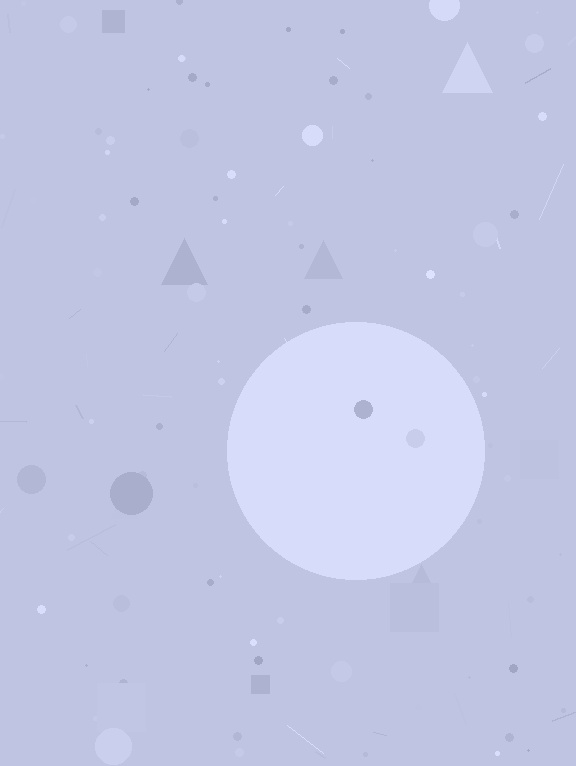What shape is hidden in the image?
A circle is hidden in the image.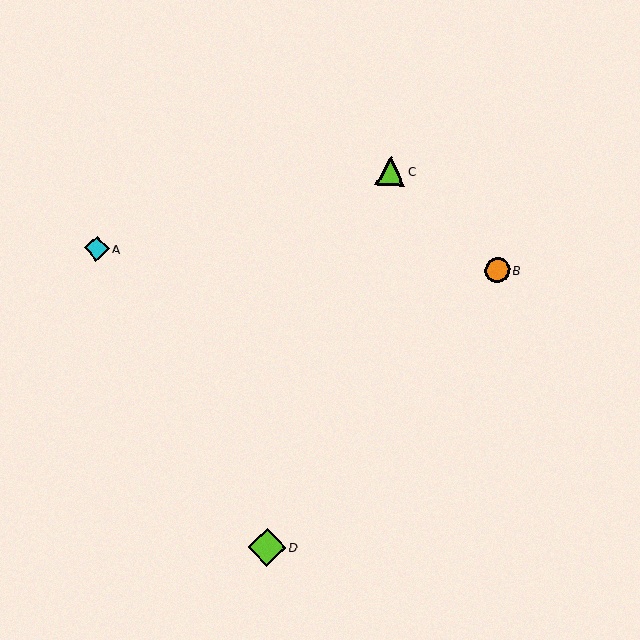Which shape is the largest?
The lime diamond (labeled D) is the largest.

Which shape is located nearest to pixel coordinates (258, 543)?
The lime diamond (labeled D) at (267, 547) is nearest to that location.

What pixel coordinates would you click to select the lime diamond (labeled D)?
Click at (267, 547) to select the lime diamond D.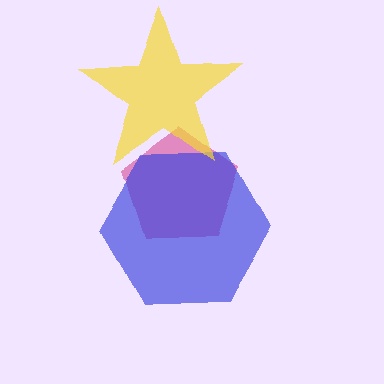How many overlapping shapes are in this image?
There are 3 overlapping shapes in the image.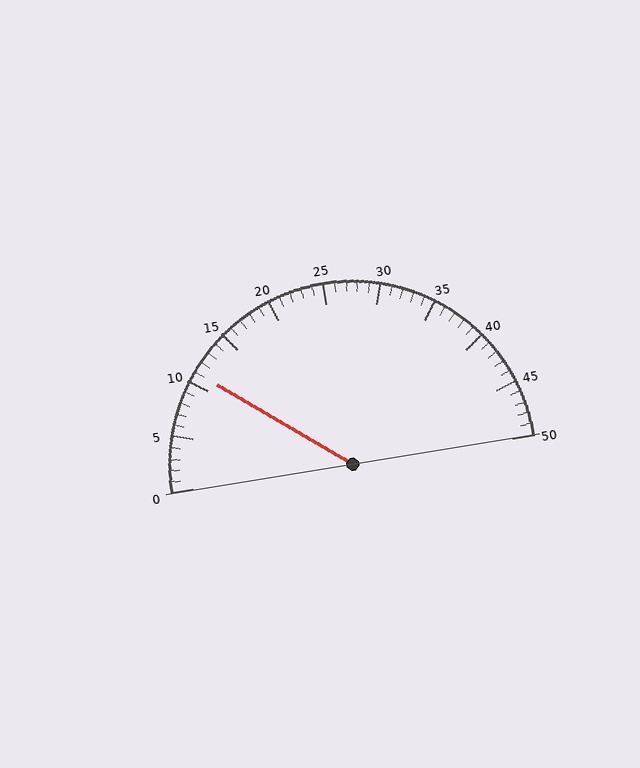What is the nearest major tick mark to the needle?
The nearest major tick mark is 10.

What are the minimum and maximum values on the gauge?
The gauge ranges from 0 to 50.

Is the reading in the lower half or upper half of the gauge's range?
The reading is in the lower half of the range (0 to 50).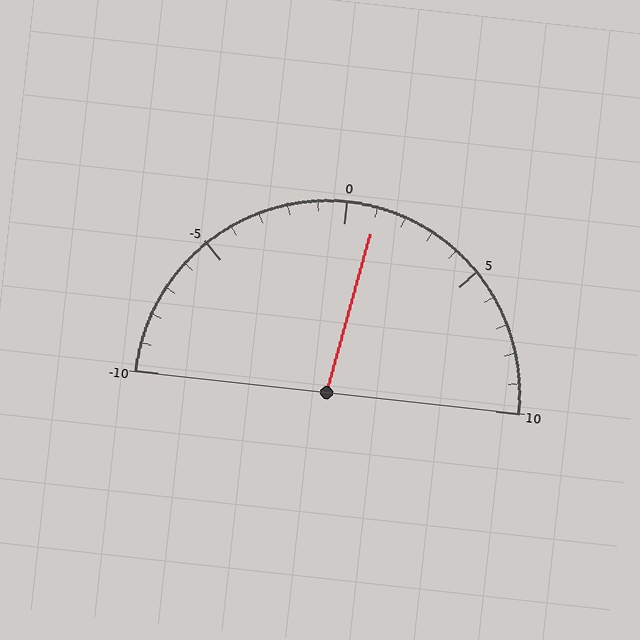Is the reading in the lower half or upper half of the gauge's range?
The reading is in the upper half of the range (-10 to 10).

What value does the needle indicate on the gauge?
The needle indicates approximately 1.